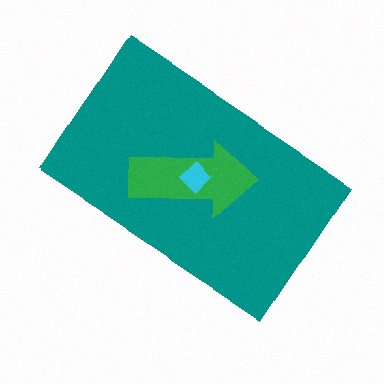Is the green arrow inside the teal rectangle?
Yes.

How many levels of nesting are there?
3.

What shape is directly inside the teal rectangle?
The green arrow.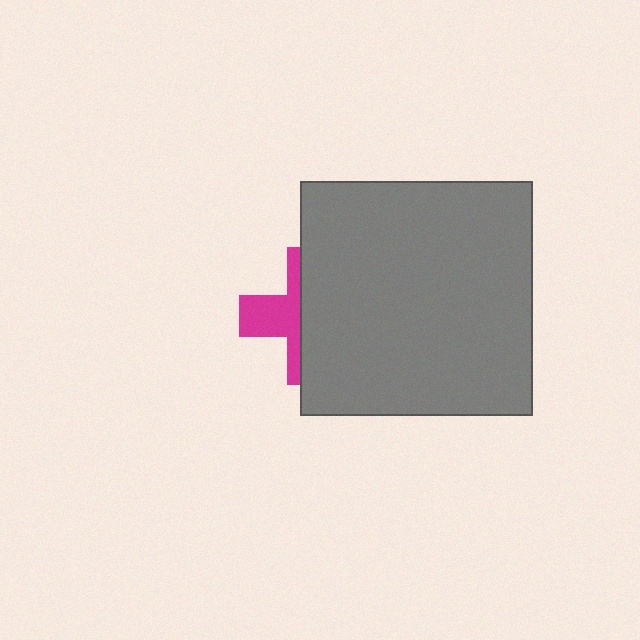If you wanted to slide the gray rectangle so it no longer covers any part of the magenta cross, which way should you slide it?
Slide it right — that is the most direct way to separate the two shapes.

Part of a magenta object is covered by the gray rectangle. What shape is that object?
It is a cross.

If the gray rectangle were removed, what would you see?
You would see the complete magenta cross.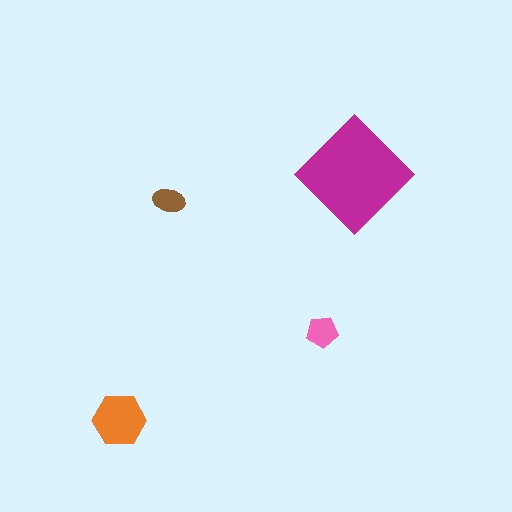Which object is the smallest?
The brown ellipse.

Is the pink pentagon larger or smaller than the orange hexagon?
Smaller.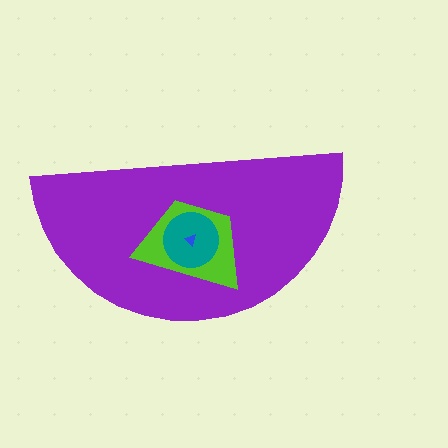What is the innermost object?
The blue triangle.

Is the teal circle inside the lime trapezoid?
Yes.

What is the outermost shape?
The purple semicircle.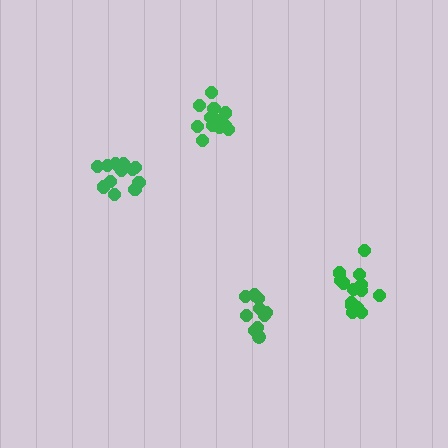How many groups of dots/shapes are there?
There are 4 groups.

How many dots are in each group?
Group 1: 14 dots, Group 2: 10 dots, Group 3: 14 dots, Group 4: 14 dots (52 total).